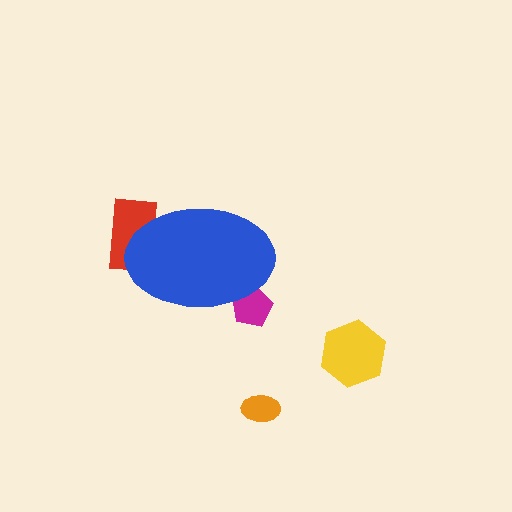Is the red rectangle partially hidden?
Yes, the red rectangle is partially hidden behind the blue ellipse.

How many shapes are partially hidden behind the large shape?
2 shapes are partially hidden.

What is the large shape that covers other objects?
A blue ellipse.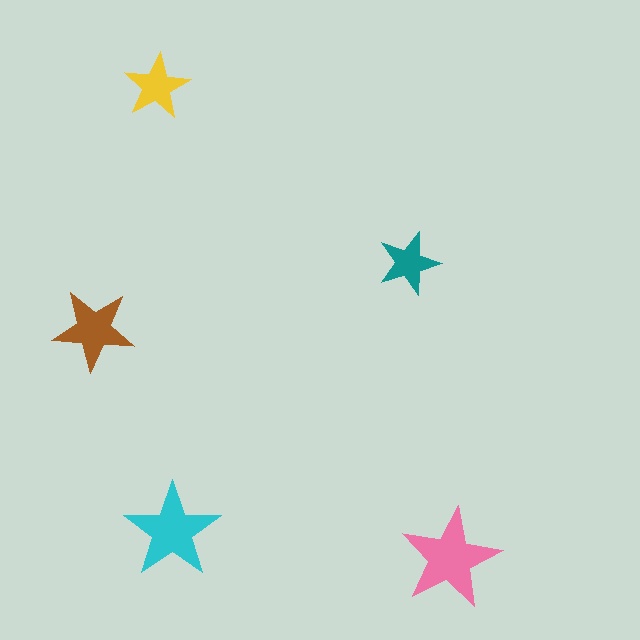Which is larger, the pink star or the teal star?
The pink one.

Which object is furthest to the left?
The brown star is leftmost.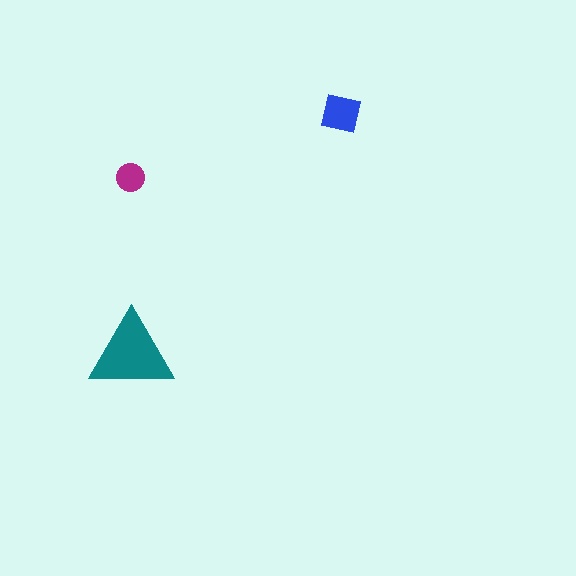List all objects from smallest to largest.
The magenta circle, the blue square, the teal triangle.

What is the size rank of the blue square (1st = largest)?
2nd.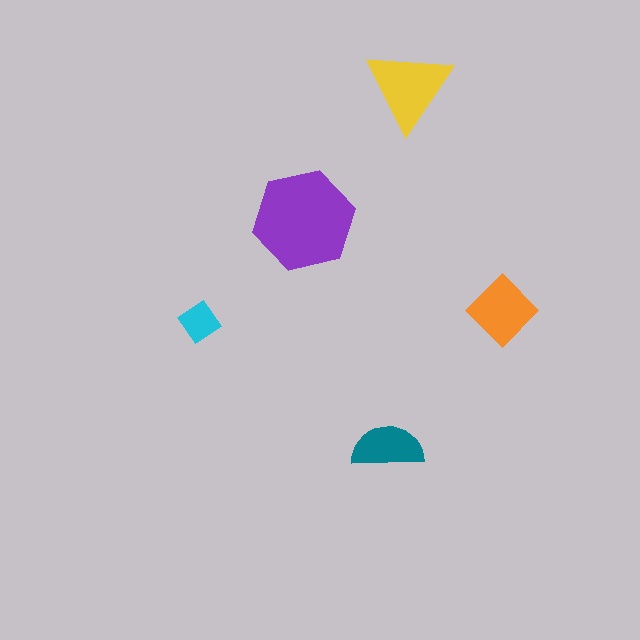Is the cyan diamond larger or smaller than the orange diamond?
Smaller.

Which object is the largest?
The purple hexagon.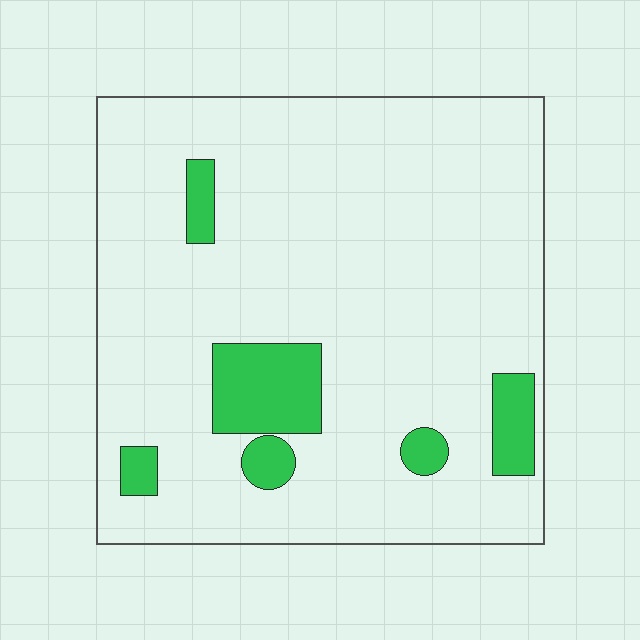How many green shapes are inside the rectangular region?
6.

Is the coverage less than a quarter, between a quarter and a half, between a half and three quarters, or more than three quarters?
Less than a quarter.